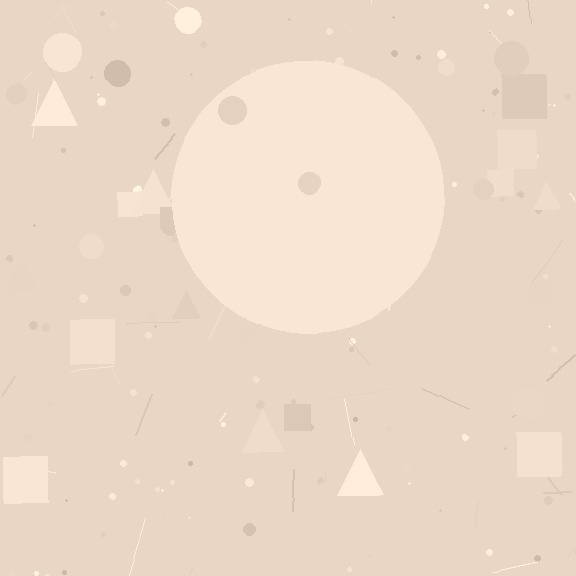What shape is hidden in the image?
A circle is hidden in the image.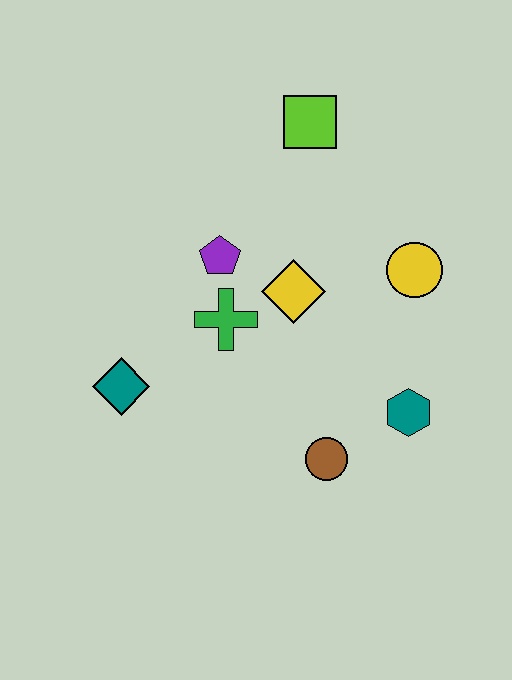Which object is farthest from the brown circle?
The lime square is farthest from the brown circle.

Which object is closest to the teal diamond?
The green cross is closest to the teal diamond.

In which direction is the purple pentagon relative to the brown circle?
The purple pentagon is above the brown circle.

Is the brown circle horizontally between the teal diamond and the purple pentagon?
No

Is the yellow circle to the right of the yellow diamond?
Yes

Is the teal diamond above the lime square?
No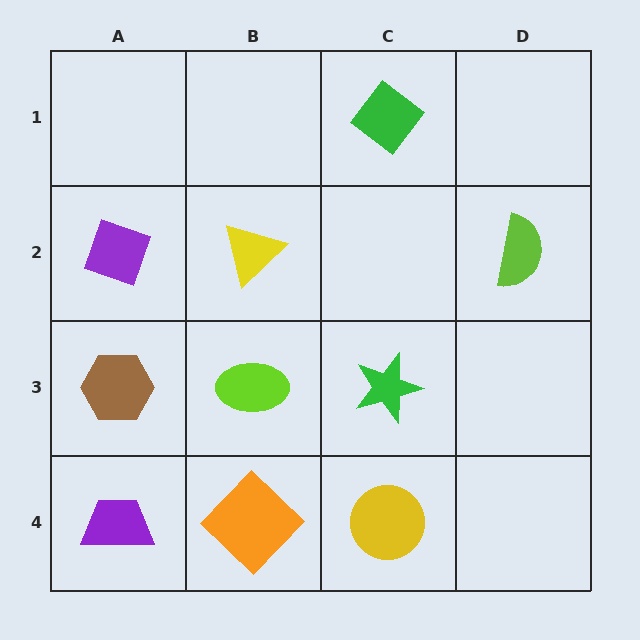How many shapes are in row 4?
3 shapes.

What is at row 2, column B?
A yellow triangle.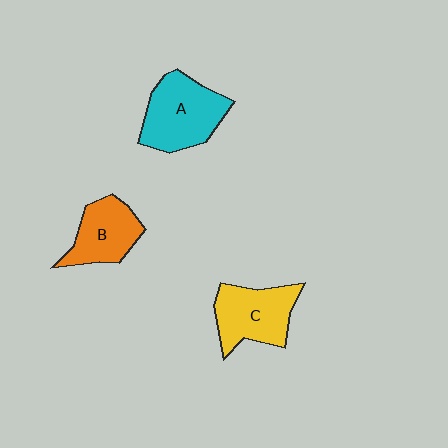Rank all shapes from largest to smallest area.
From largest to smallest: A (cyan), C (yellow), B (orange).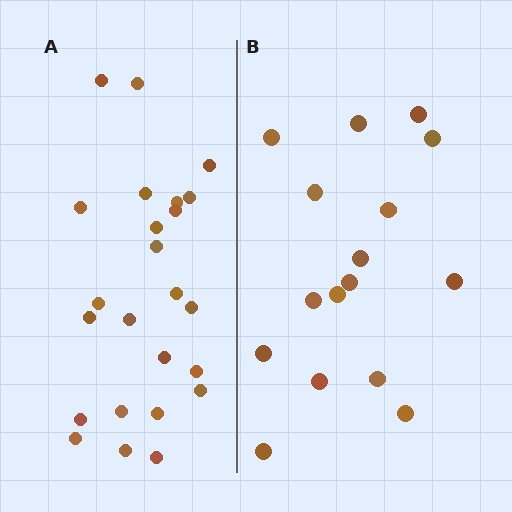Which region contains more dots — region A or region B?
Region A (the left region) has more dots.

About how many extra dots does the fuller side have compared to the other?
Region A has roughly 8 or so more dots than region B.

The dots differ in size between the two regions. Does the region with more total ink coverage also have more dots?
No. Region B has more total ink coverage because its dots are larger, but region A actually contains more individual dots. Total area can be misleading — the number of items is what matters here.